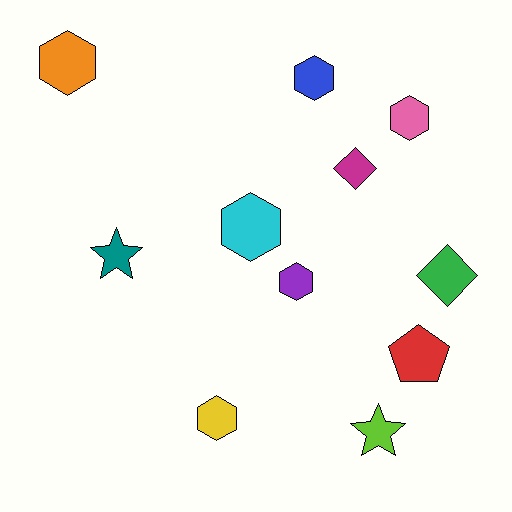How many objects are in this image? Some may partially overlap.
There are 11 objects.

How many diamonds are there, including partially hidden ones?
There are 2 diamonds.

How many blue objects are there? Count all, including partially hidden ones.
There is 1 blue object.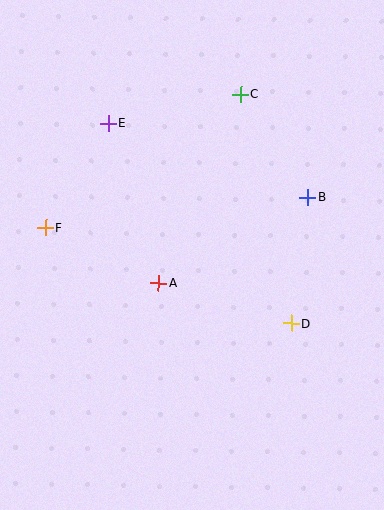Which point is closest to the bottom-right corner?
Point D is closest to the bottom-right corner.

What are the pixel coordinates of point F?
Point F is at (46, 228).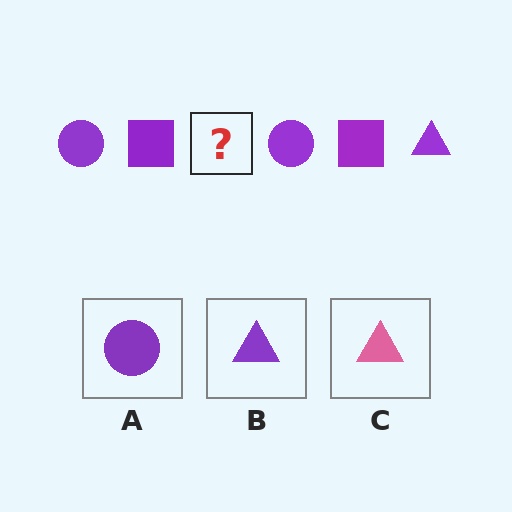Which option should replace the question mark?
Option B.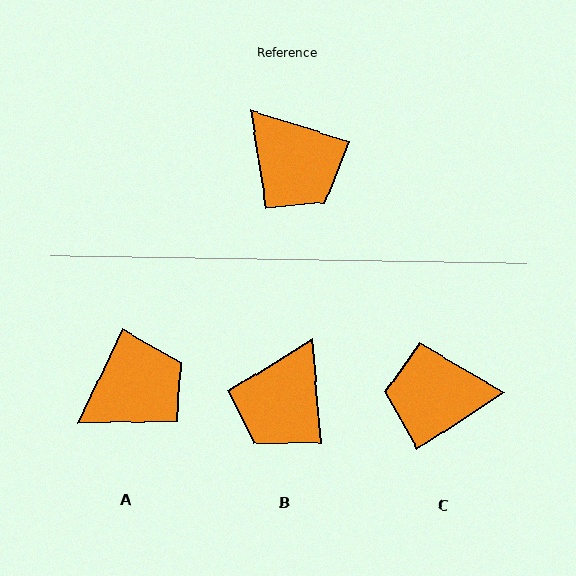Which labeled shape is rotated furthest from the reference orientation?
C, about 129 degrees away.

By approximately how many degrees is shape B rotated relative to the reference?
Approximately 68 degrees clockwise.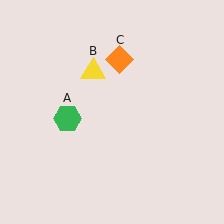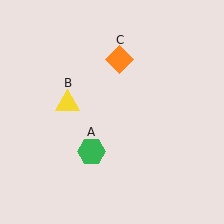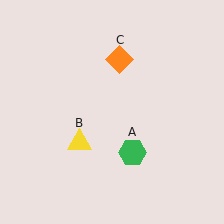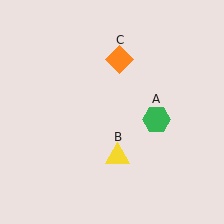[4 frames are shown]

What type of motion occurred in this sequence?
The green hexagon (object A), yellow triangle (object B) rotated counterclockwise around the center of the scene.